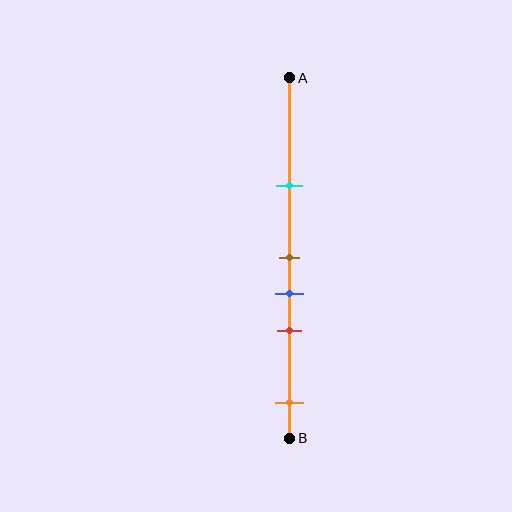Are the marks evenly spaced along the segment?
No, the marks are not evenly spaced.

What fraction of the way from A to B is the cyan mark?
The cyan mark is approximately 30% (0.3) of the way from A to B.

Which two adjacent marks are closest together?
The brown and blue marks are the closest adjacent pair.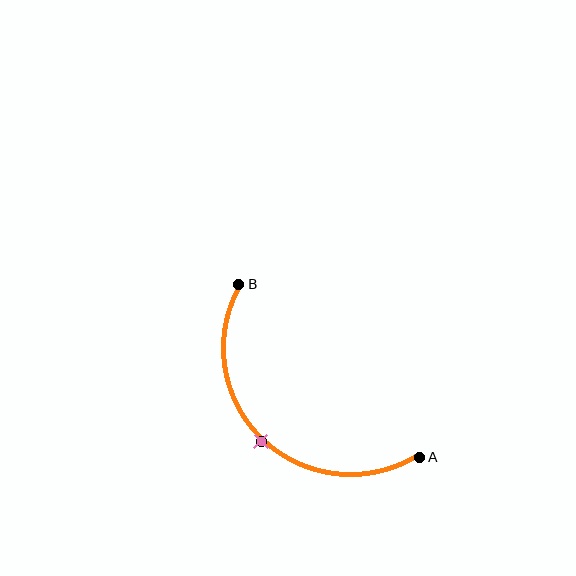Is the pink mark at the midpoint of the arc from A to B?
Yes. The pink mark lies on the arc at equal arc-length from both A and B — it is the arc midpoint.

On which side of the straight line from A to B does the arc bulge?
The arc bulges below and to the left of the straight line connecting A and B.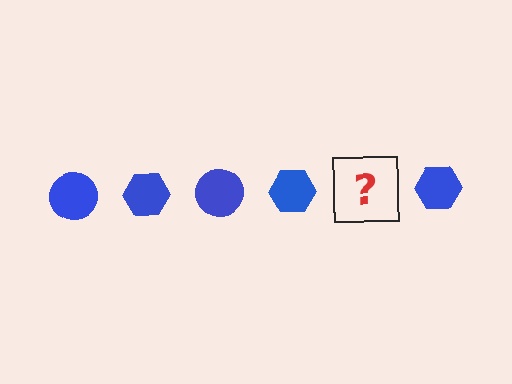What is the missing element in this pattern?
The missing element is a blue circle.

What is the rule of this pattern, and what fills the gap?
The rule is that the pattern cycles through circle, hexagon shapes in blue. The gap should be filled with a blue circle.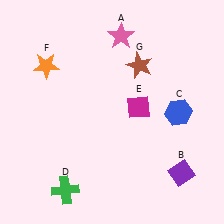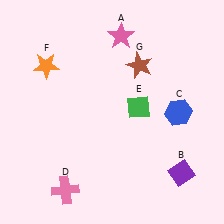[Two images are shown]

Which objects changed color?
D changed from green to pink. E changed from magenta to green.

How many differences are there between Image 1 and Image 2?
There are 2 differences between the two images.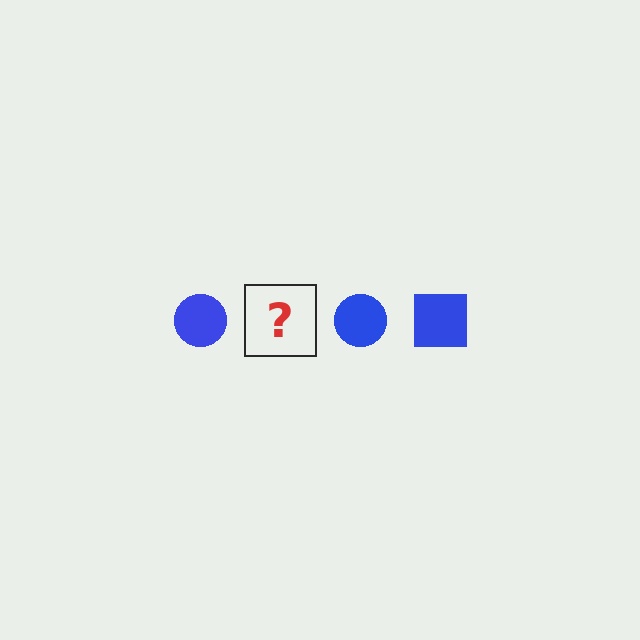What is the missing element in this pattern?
The missing element is a blue square.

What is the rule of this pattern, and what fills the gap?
The rule is that the pattern cycles through circle, square shapes in blue. The gap should be filled with a blue square.